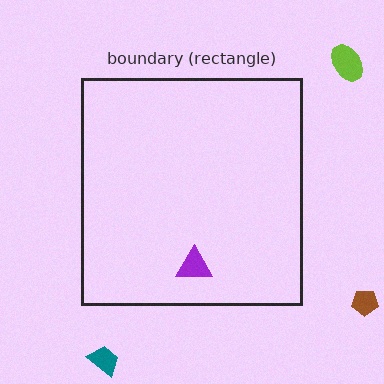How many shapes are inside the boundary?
1 inside, 3 outside.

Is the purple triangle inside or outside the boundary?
Inside.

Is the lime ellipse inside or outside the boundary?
Outside.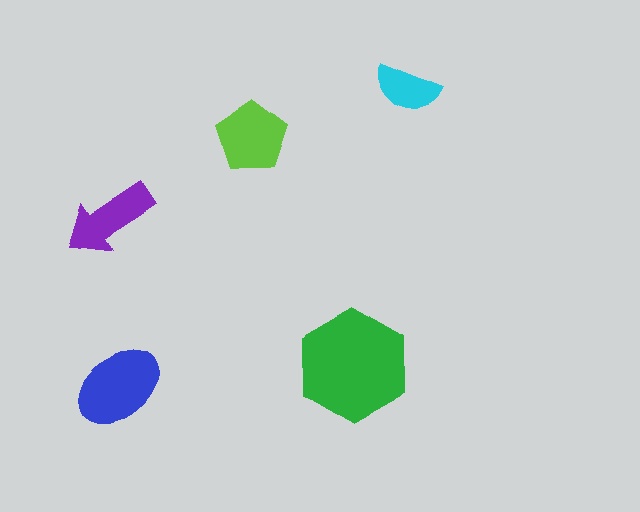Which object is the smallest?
The cyan semicircle.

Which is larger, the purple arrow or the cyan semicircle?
The purple arrow.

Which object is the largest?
The green hexagon.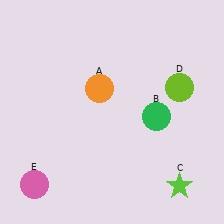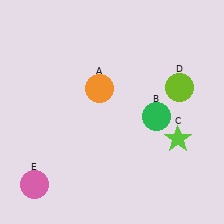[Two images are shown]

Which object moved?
The lime star (C) moved up.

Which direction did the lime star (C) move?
The lime star (C) moved up.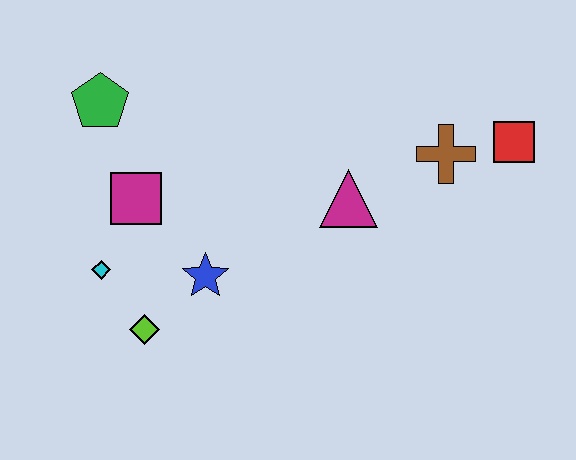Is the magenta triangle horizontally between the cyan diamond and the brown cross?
Yes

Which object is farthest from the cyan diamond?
The red square is farthest from the cyan diamond.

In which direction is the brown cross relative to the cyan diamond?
The brown cross is to the right of the cyan diamond.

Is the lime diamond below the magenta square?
Yes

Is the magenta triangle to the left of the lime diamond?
No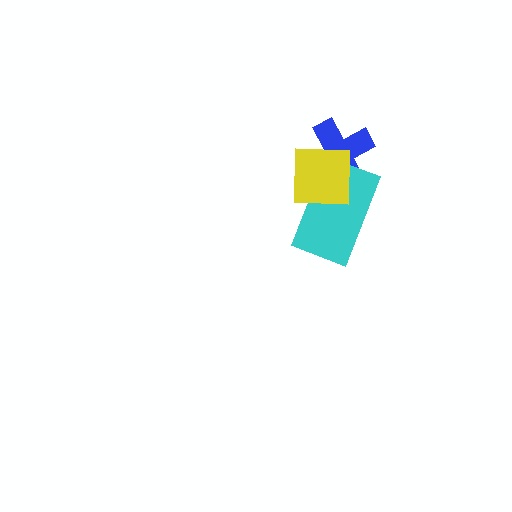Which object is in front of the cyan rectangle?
The yellow square is in front of the cyan rectangle.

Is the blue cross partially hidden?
Yes, it is partially covered by another shape.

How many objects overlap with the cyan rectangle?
2 objects overlap with the cyan rectangle.